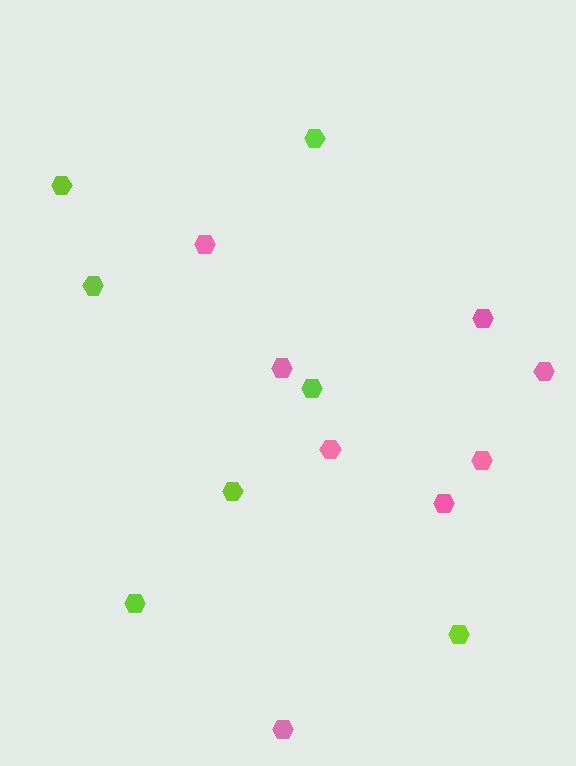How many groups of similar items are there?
There are 2 groups: one group of pink hexagons (8) and one group of lime hexagons (7).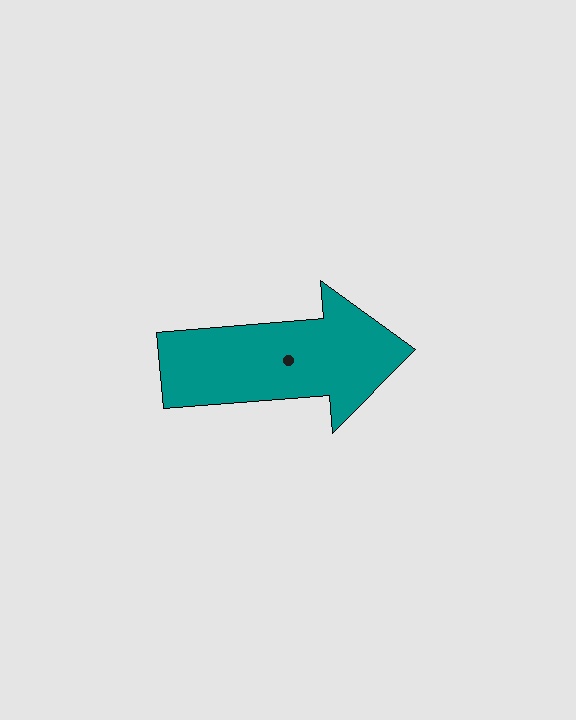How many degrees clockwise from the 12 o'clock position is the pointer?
Approximately 85 degrees.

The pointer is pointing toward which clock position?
Roughly 3 o'clock.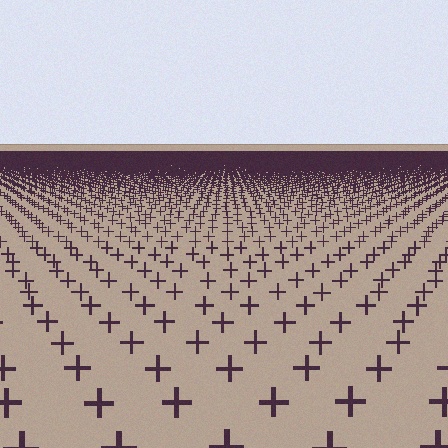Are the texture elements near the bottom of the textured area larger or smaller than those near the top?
Larger. Near the bottom, elements are closer to the viewer and appear at a bigger on-screen size.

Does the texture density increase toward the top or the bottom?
Density increases toward the top.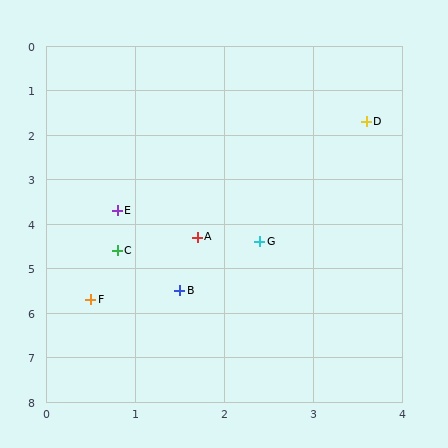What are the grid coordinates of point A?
Point A is at approximately (1.7, 4.3).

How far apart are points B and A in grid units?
Points B and A are about 1.2 grid units apart.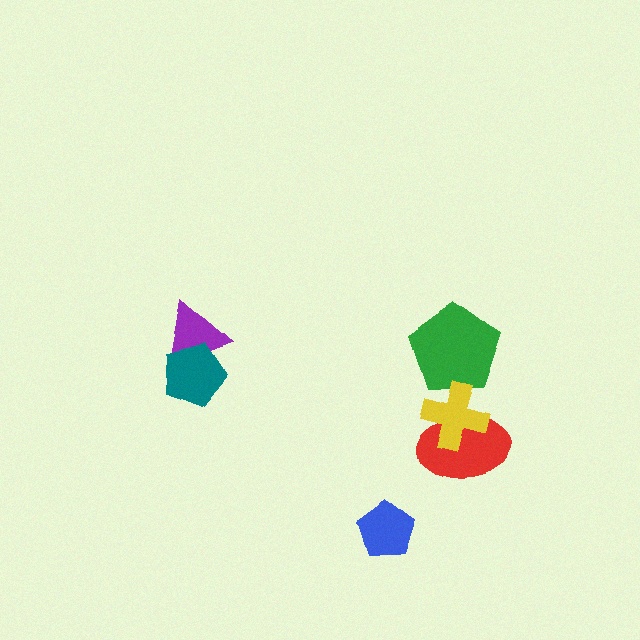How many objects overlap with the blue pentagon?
0 objects overlap with the blue pentagon.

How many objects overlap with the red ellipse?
1 object overlaps with the red ellipse.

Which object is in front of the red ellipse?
The yellow cross is in front of the red ellipse.